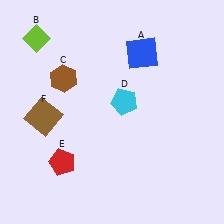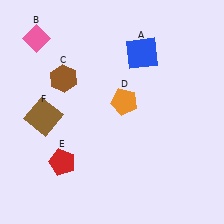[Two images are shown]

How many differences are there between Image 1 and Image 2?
There are 2 differences between the two images.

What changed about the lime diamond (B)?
In Image 1, B is lime. In Image 2, it changed to pink.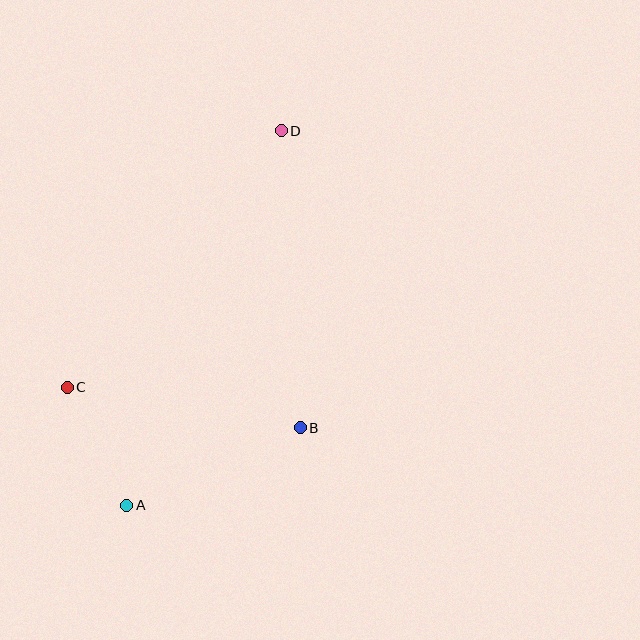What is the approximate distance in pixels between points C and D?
The distance between C and D is approximately 334 pixels.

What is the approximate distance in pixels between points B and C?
The distance between B and C is approximately 236 pixels.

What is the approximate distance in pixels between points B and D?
The distance between B and D is approximately 297 pixels.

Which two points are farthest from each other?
Points A and D are farthest from each other.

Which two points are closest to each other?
Points A and C are closest to each other.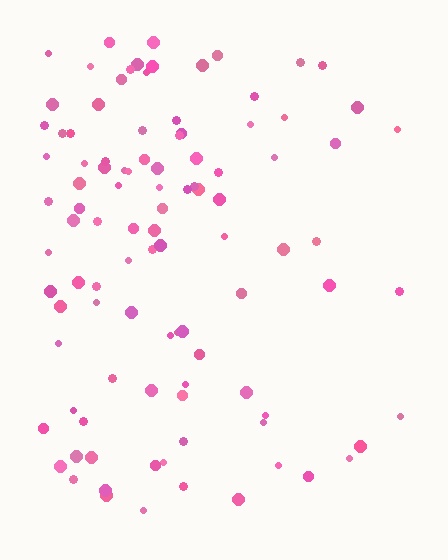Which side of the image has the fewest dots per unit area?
The right.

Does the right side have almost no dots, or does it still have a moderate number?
Still a moderate number, just noticeably fewer than the left.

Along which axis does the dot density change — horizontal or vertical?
Horizontal.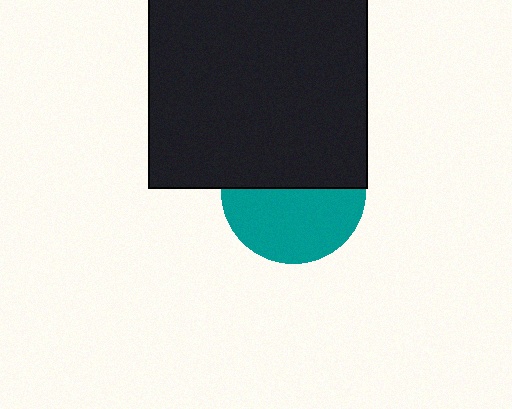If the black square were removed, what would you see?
You would see the complete teal circle.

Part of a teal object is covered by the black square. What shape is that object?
It is a circle.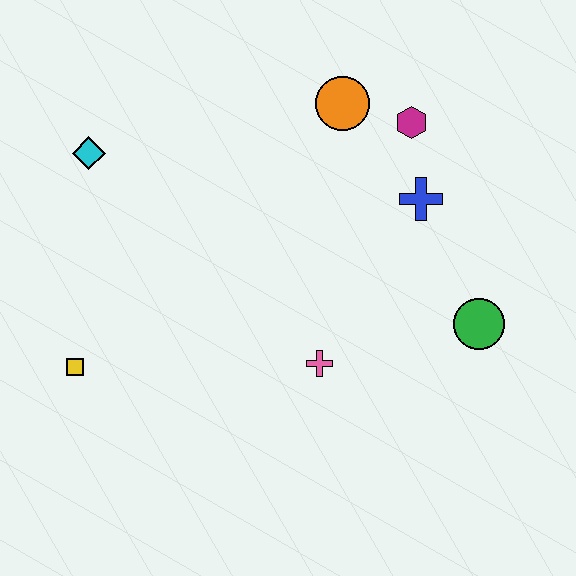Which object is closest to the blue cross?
The magenta hexagon is closest to the blue cross.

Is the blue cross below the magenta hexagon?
Yes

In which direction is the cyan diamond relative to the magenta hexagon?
The cyan diamond is to the left of the magenta hexagon.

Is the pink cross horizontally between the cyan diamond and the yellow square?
No